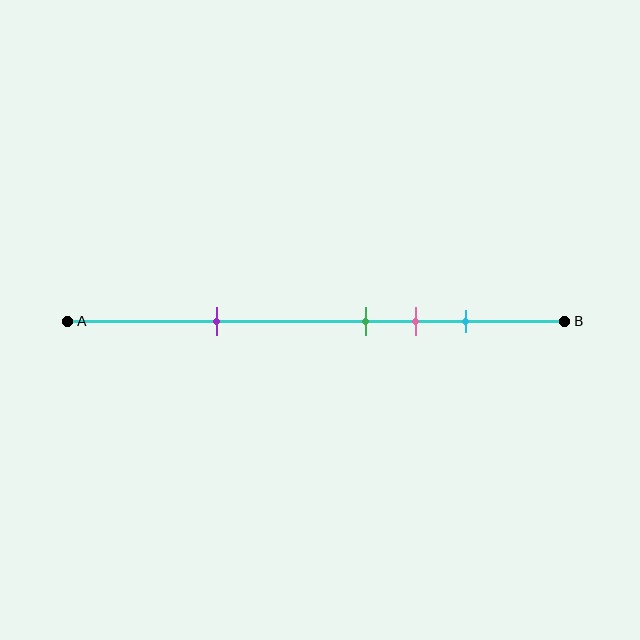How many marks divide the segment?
There are 4 marks dividing the segment.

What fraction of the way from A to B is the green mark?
The green mark is approximately 60% (0.6) of the way from A to B.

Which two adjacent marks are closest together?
The green and pink marks are the closest adjacent pair.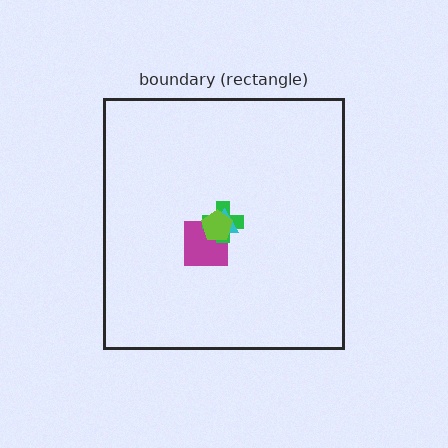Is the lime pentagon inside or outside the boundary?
Inside.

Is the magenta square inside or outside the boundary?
Inside.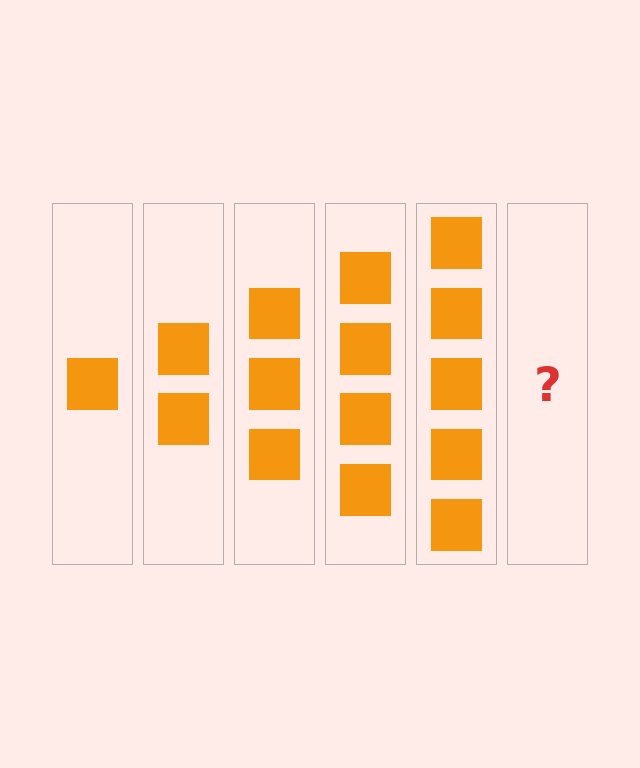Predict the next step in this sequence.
The next step is 6 squares.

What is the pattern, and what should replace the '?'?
The pattern is that each step adds one more square. The '?' should be 6 squares.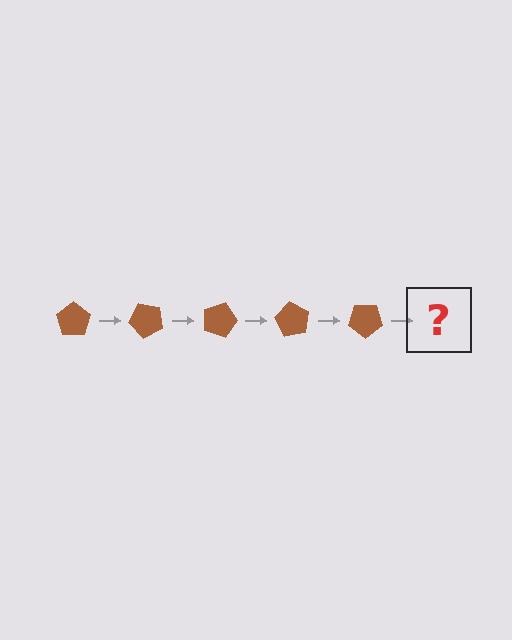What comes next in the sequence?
The next element should be a brown pentagon rotated 225 degrees.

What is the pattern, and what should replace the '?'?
The pattern is that the pentagon rotates 45 degrees each step. The '?' should be a brown pentagon rotated 225 degrees.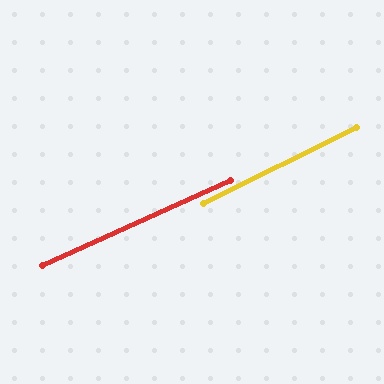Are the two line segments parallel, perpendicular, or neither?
Parallel — their directions differ by only 1.9°.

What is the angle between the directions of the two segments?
Approximately 2 degrees.